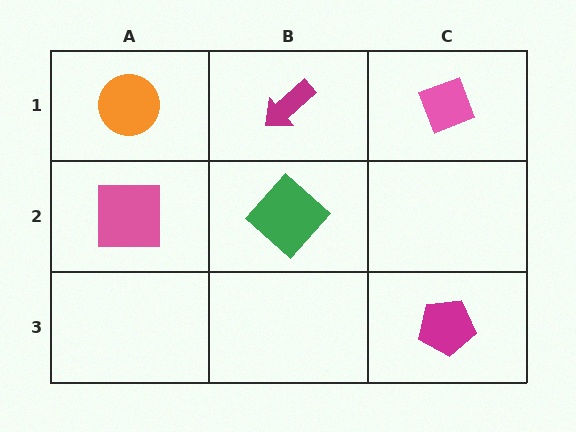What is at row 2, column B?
A green diamond.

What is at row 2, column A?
A pink square.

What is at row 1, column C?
A pink diamond.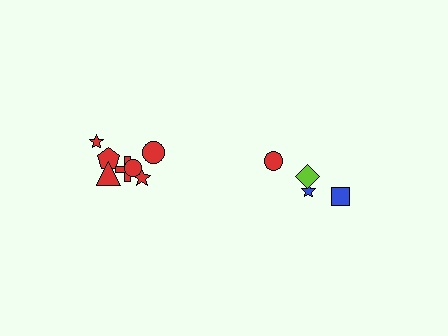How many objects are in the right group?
There are 4 objects.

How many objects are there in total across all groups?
There are 11 objects.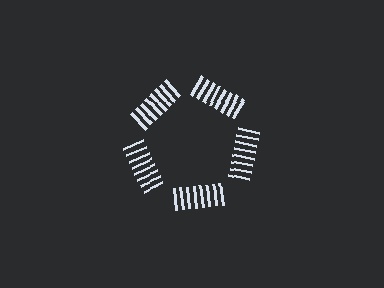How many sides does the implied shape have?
5 sides — the line-ends trace a pentagon.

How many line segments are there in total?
40 — 8 along each of the 5 edges.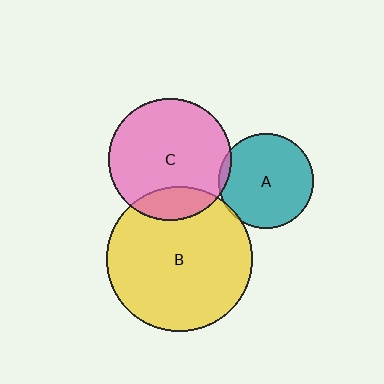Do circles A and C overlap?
Yes.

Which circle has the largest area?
Circle B (yellow).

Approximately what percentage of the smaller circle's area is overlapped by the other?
Approximately 5%.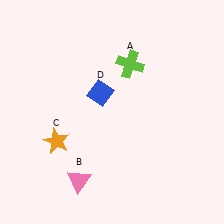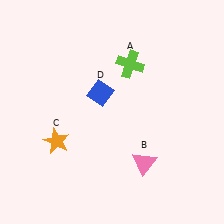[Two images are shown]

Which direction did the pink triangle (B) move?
The pink triangle (B) moved right.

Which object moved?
The pink triangle (B) moved right.